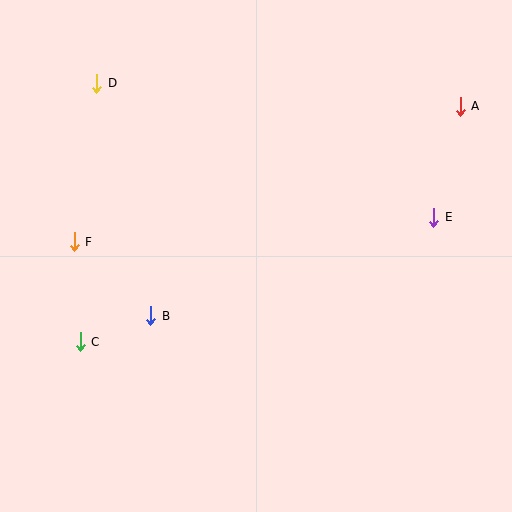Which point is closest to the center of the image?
Point B at (151, 316) is closest to the center.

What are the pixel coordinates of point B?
Point B is at (151, 316).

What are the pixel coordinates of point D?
Point D is at (97, 83).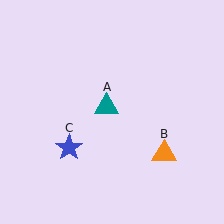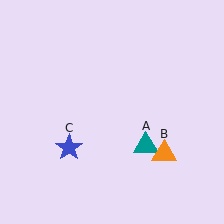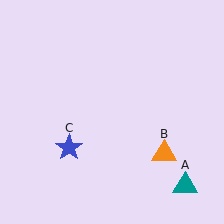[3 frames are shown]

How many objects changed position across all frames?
1 object changed position: teal triangle (object A).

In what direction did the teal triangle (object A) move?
The teal triangle (object A) moved down and to the right.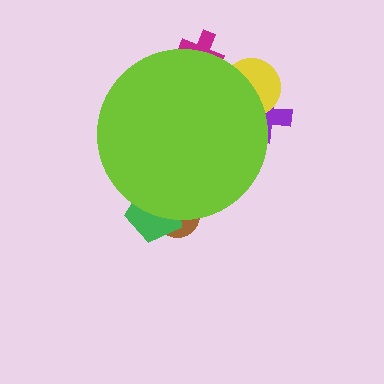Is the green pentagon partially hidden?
Yes, the green pentagon is partially hidden behind the lime circle.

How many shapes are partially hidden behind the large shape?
5 shapes are partially hidden.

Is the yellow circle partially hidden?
Yes, the yellow circle is partially hidden behind the lime circle.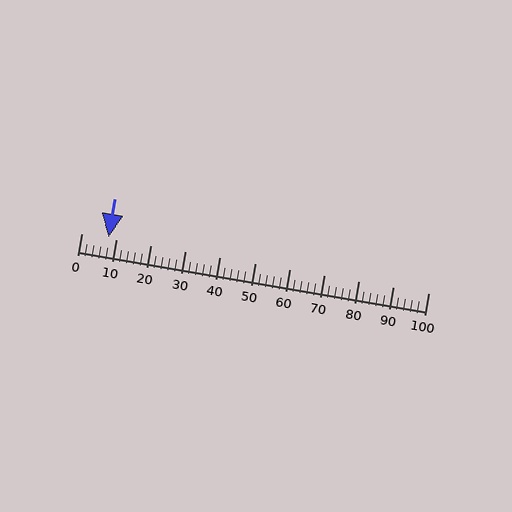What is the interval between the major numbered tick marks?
The major tick marks are spaced 10 units apart.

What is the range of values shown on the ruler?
The ruler shows values from 0 to 100.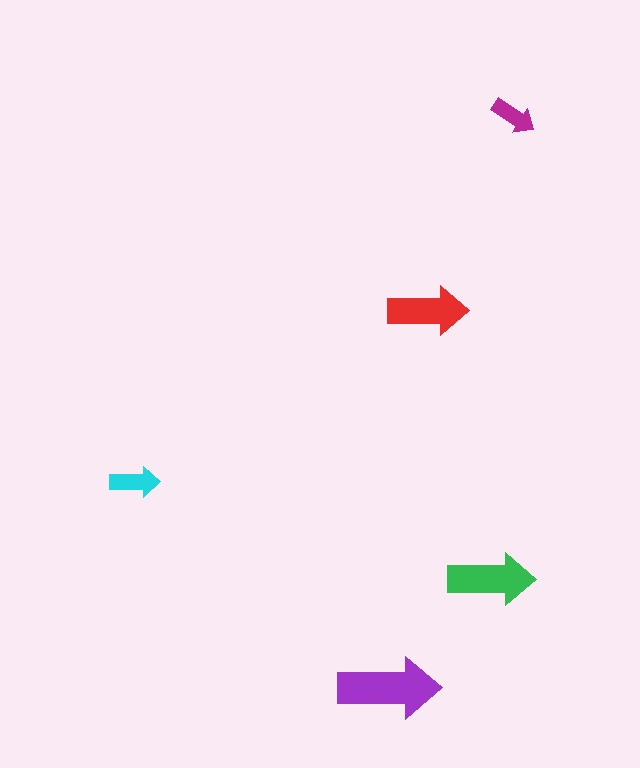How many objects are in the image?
There are 5 objects in the image.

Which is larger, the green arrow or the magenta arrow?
The green one.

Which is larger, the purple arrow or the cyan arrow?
The purple one.